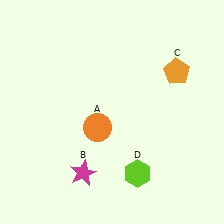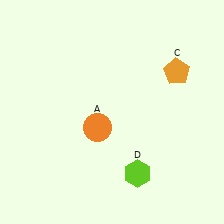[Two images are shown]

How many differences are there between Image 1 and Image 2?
There is 1 difference between the two images.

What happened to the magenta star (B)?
The magenta star (B) was removed in Image 2. It was in the bottom-left area of Image 1.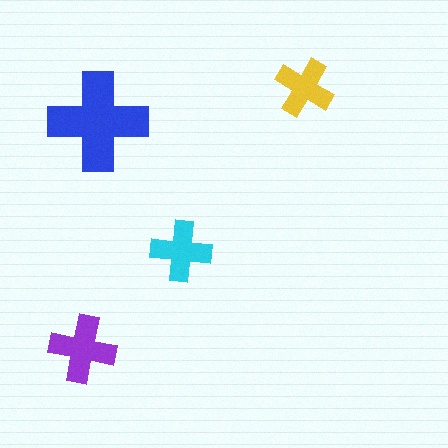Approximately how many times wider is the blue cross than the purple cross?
About 1.5 times wider.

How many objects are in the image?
There are 4 objects in the image.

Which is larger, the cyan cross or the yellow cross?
The cyan one.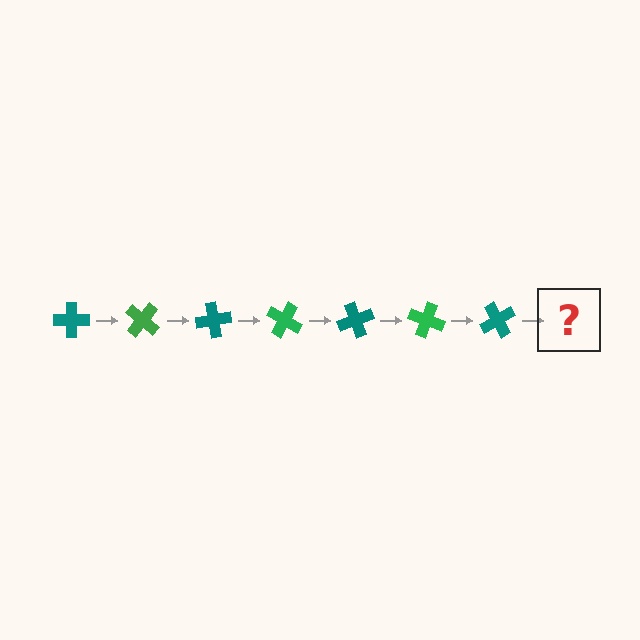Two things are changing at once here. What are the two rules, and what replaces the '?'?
The two rules are that it rotates 40 degrees each step and the color cycles through teal and green. The '?' should be a green cross, rotated 280 degrees from the start.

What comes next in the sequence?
The next element should be a green cross, rotated 280 degrees from the start.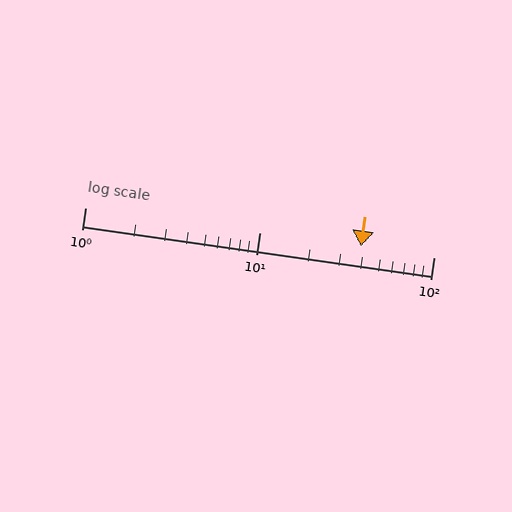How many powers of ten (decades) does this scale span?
The scale spans 2 decades, from 1 to 100.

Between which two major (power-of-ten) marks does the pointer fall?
The pointer is between 10 and 100.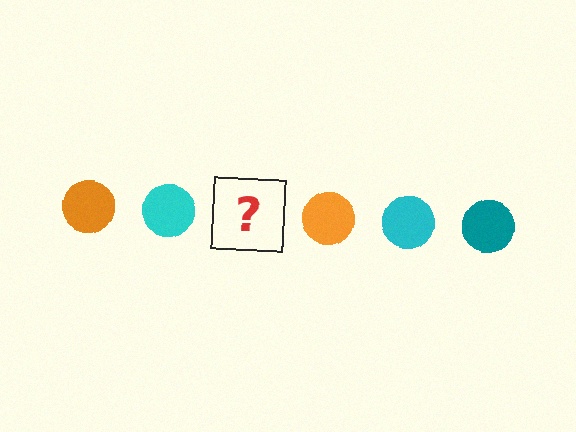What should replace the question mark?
The question mark should be replaced with a teal circle.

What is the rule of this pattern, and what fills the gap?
The rule is that the pattern cycles through orange, cyan, teal circles. The gap should be filled with a teal circle.